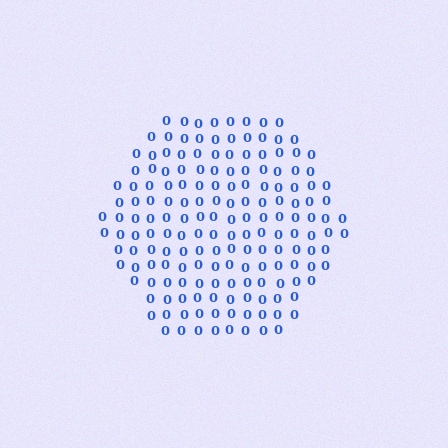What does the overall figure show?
The overall figure shows a hexagon.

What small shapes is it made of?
It is made of small digit 0's.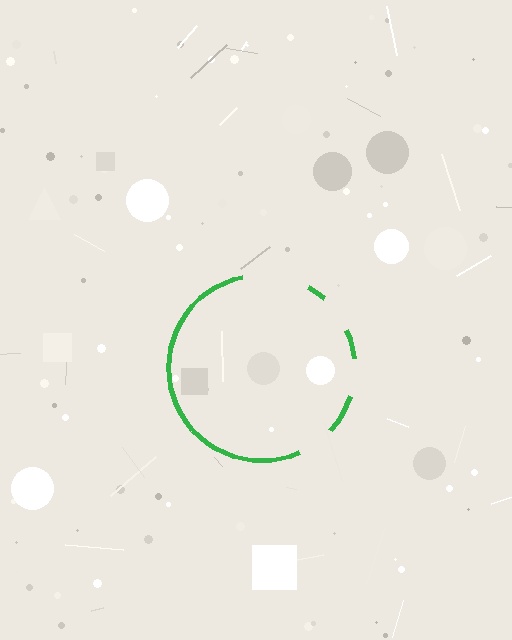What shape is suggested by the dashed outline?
The dashed outline suggests a circle.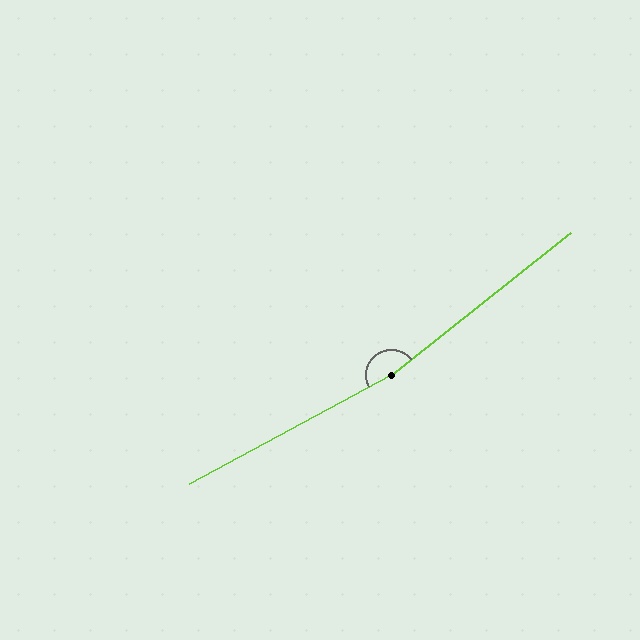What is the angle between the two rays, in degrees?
Approximately 170 degrees.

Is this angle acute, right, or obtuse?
It is obtuse.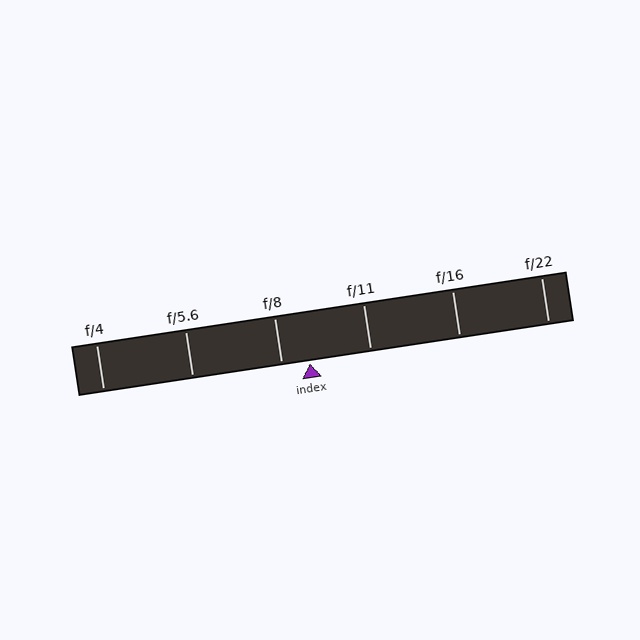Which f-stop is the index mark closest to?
The index mark is closest to f/8.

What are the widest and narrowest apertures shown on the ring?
The widest aperture shown is f/4 and the narrowest is f/22.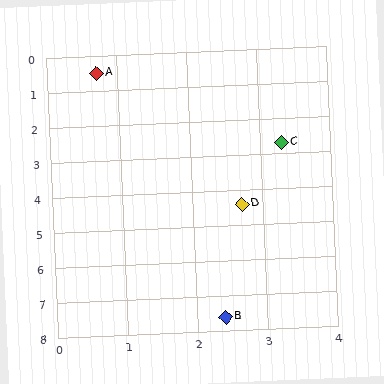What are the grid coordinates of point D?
Point D is at approximately (2.7, 4.4).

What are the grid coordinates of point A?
Point A is at approximately (0.7, 0.5).